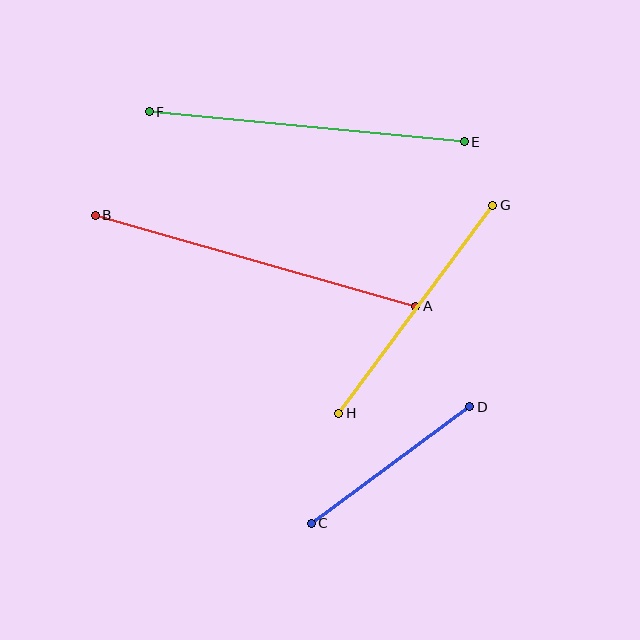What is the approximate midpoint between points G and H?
The midpoint is at approximately (416, 309) pixels.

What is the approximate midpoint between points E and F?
The midpoint is at approximately (307, 127) pixels.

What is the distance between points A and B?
The distance is approximately 333 pixels.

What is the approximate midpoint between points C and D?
The midpoint is at approximately (391, 465) pixels.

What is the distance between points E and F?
The distance is approximately 316 pixels.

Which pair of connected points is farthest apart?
Points A and B are farthest apart.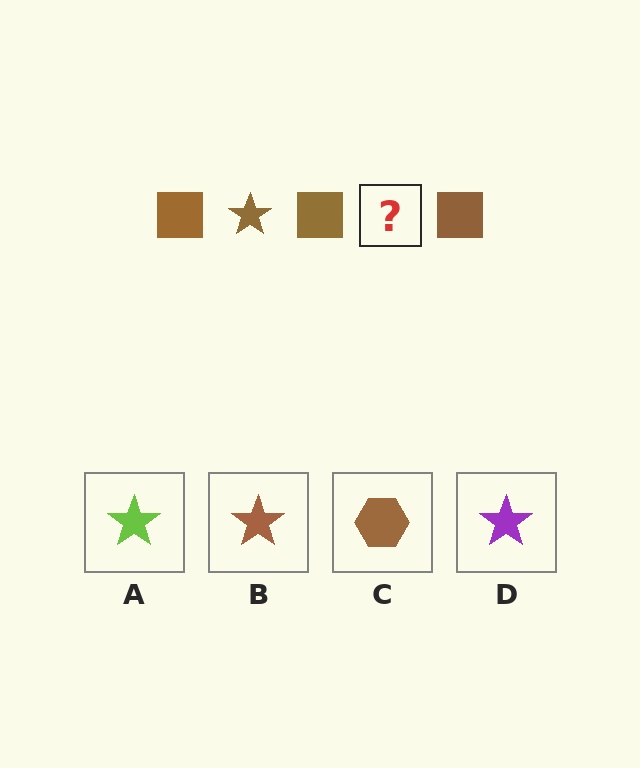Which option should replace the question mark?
Option B.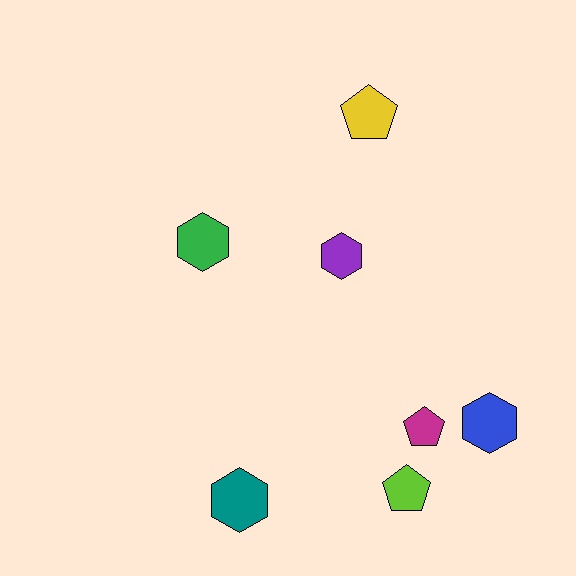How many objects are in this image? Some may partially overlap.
There are 7 objects.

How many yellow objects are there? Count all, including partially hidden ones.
There is 1 yellow object.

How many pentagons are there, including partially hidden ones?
There are 3 pentagons.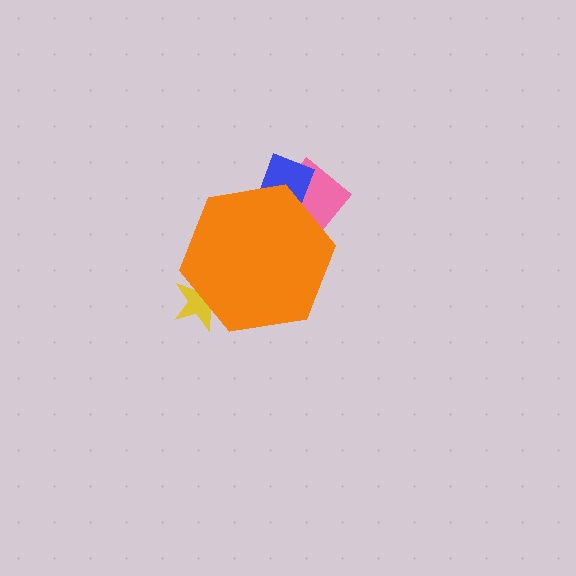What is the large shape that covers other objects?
An orange hexagon.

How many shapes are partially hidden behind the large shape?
3 shapes are partially hidden.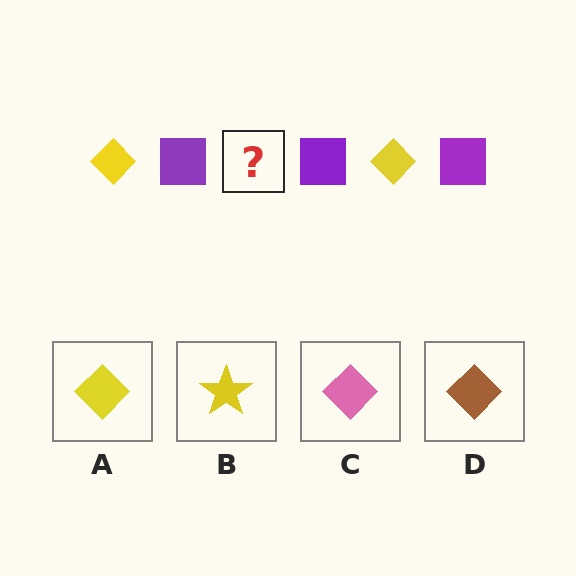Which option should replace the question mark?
Option A.